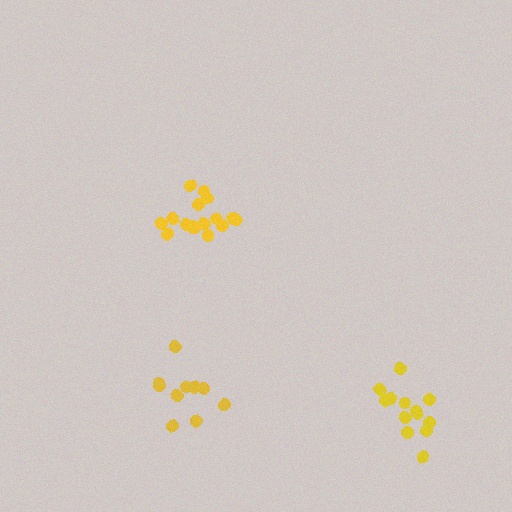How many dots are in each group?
Group 1: 16 dots, Group 2: 13 dots, Group 3: 10 dots (39 total).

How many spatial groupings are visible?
There are 3 spatial groupings.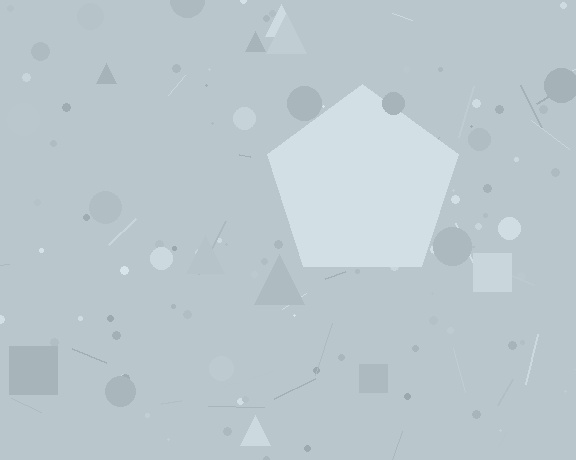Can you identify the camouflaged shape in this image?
The camouflaged shape is a pentagon.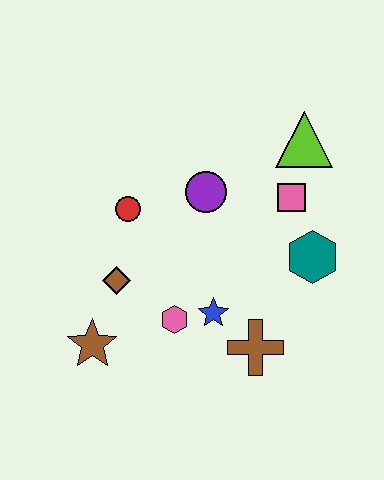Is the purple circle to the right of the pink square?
No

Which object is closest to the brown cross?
The blue star is closest to the brown cross.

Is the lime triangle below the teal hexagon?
No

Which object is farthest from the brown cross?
The lime triangle is farthest from the brown cross.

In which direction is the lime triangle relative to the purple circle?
The lime triangle is to the right of the purple circle.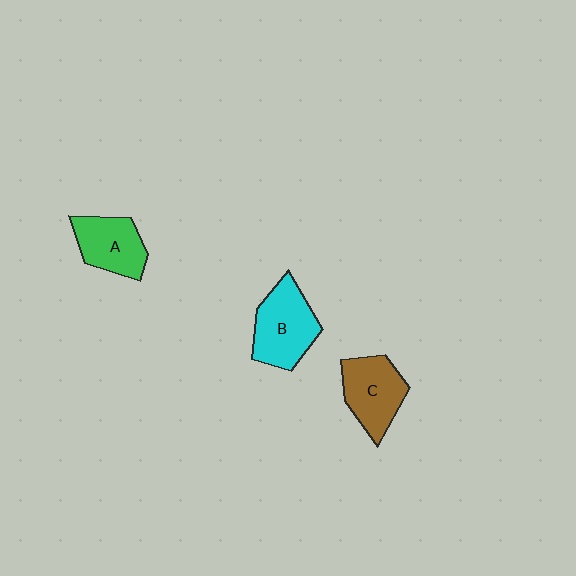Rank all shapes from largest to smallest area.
From largest to smallest: B (cyan), C (brown), A (green).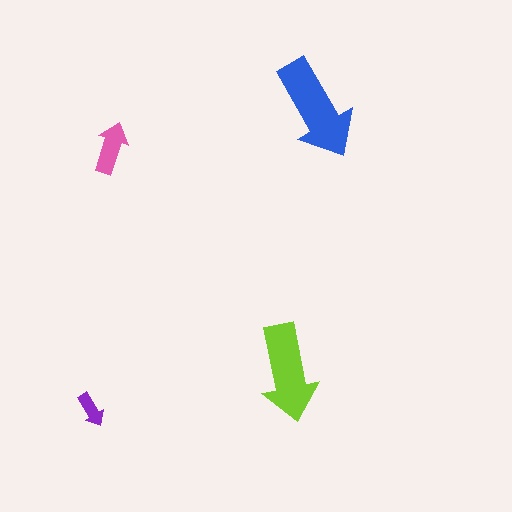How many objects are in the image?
There are 4 objects in the image.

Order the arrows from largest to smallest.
the blue one, the lime one, the pink one, the purple one.